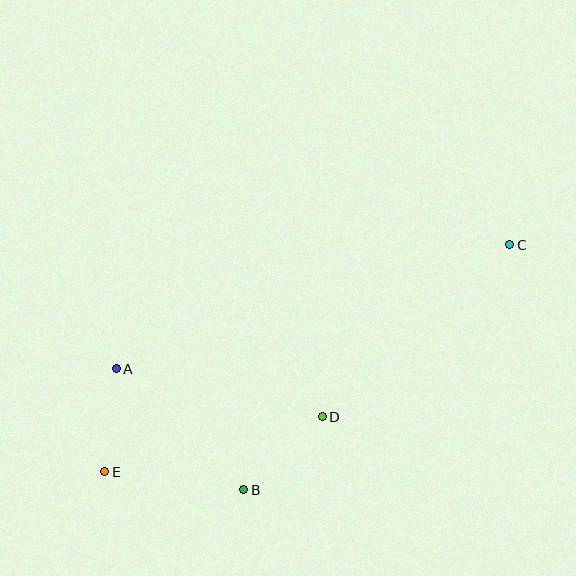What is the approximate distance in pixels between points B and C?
The distance between B and C is approximately 362 pixels.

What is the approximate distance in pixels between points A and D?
The distance between A and D is approximately 211 pixels.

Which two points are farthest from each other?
Points C and E are farthest from each other.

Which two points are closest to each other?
Points A and E are closest to each other.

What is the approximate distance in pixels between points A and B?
The distance between A and B is approximately 176 pixels.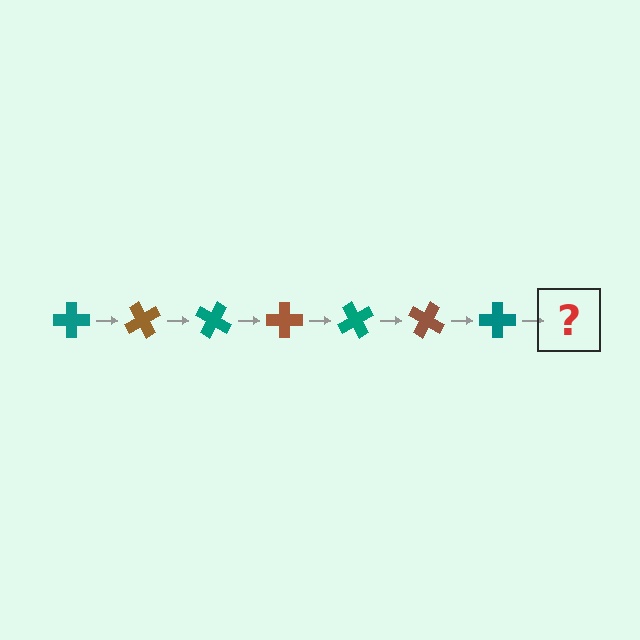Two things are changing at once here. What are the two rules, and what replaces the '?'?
The two rules are that it rotates 60 degrees each step and the color cycles through teal and brown. The '?' should be a brown cross, rotated 420 degrees from the start.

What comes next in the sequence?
The next element should be a brown cross, rotated 420 degrees from the start.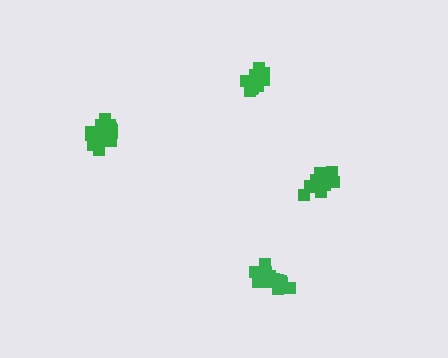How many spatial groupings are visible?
There are 4 spatial groupings.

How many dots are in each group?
Group 1: 18 dots, Group 2: 21 dots, Group 3: 15 dots, Group 4: 15 dots (69 total).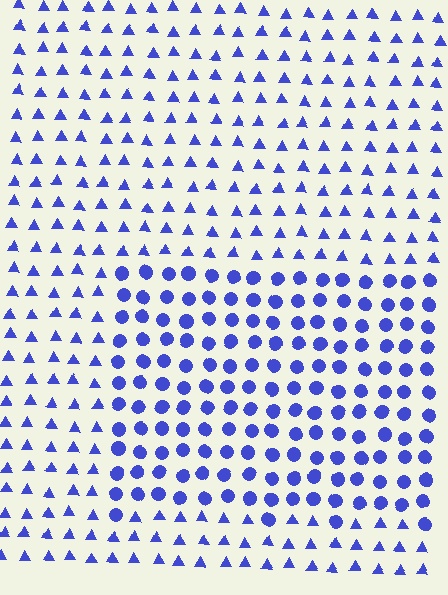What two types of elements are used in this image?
The image uses circles inside the rectangle region and triangles outside it.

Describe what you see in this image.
The image is filled with small blue elements arranged in a uniform grid. A rectangle-shaped region contains circles, while the surrounding area contains triangles. The boundary is defined purely by the change in element shape.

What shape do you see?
I see a rectangle.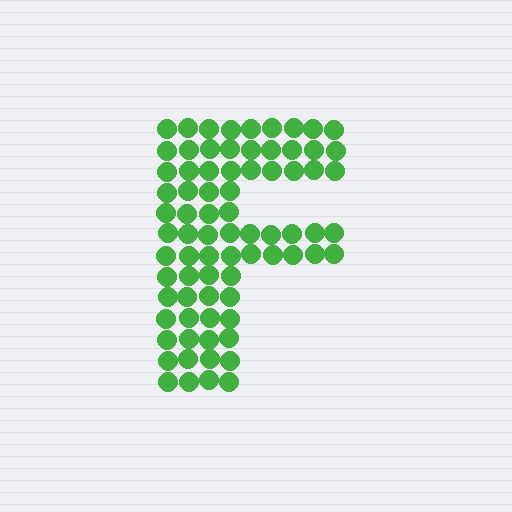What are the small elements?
The small elements are circles.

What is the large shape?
The large shape is the letter F.